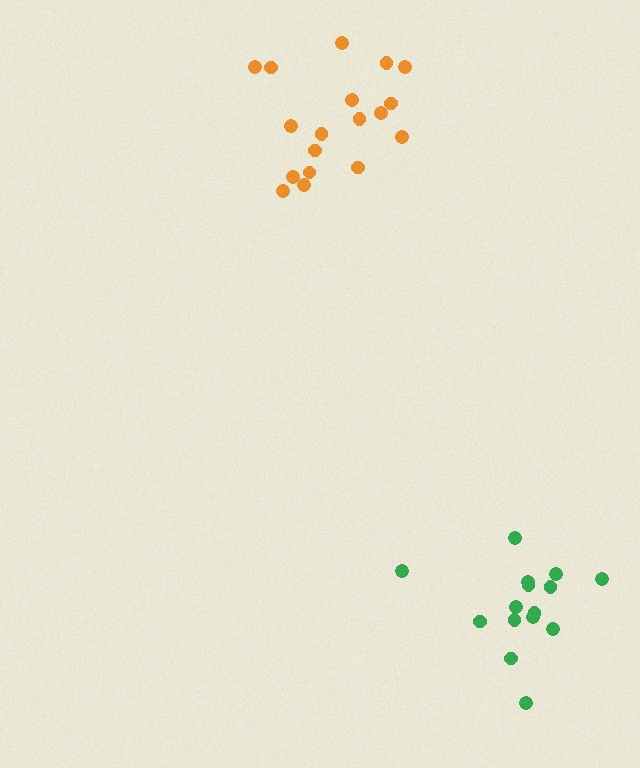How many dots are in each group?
Group 1: 18 dots, Group 2: 15 dots (33 total).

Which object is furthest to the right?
The green cluster is rightmost.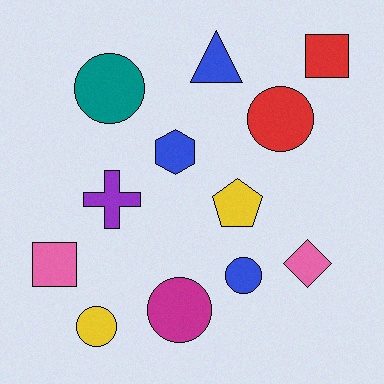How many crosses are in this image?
There is 1 cross.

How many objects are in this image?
There are 12 objects.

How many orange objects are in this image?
There are no orange objects.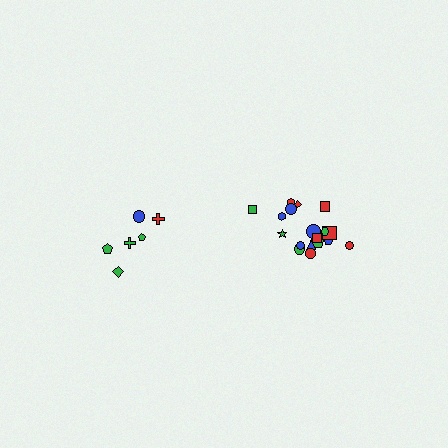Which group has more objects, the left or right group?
The right group.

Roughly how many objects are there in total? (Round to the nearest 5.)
Roughly 25 objects in total.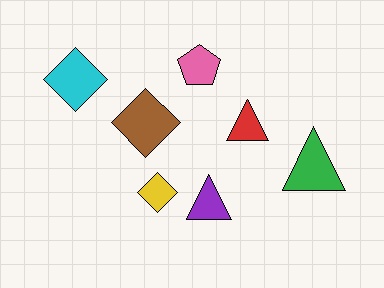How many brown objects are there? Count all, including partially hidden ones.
There is 1 brown object.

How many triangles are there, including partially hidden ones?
There are 3 triangles.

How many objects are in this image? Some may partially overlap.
There are 7 objects.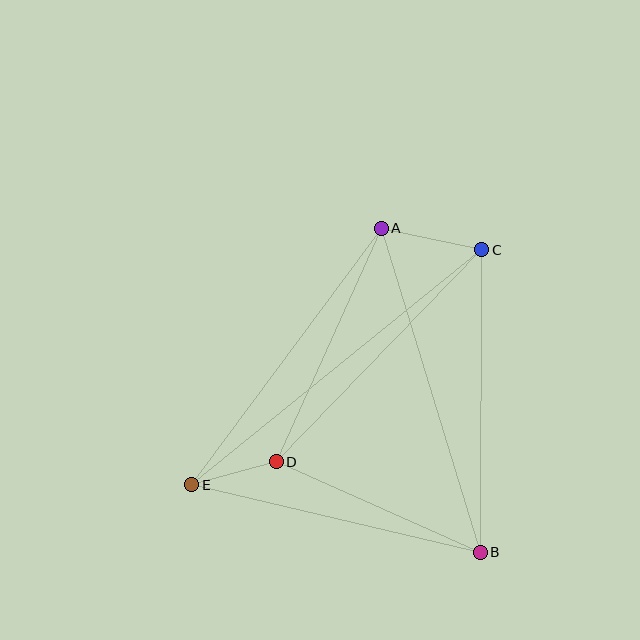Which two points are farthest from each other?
Points C and E are farthest from each other.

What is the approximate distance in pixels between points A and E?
The distance between A and E is approximately 319 pixels.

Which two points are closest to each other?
Points D and E are closest to each other.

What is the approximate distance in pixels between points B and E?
The distance between B and E is approximately 296 pixels.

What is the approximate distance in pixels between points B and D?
The distance between B and D is approximately 223 pixels.